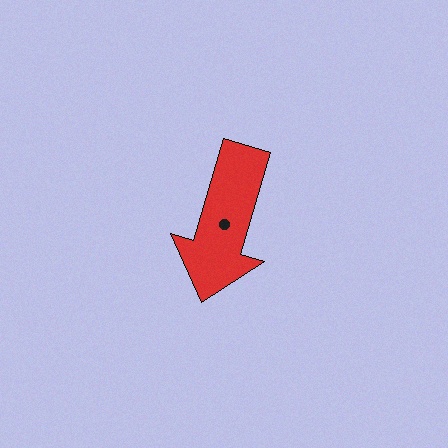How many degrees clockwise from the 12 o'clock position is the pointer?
Approximately 196 degrees.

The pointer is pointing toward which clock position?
Roughly 7 o'clock.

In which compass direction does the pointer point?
South.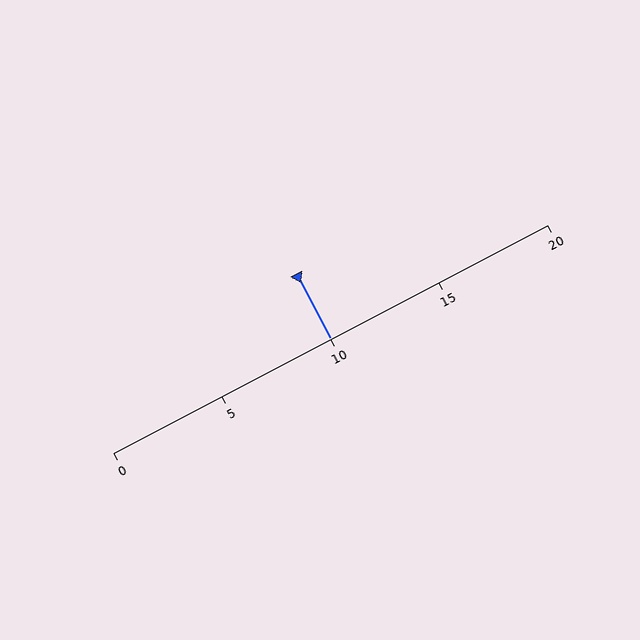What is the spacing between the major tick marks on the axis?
The major ticks are spaced 5 apart.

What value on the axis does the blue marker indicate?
The marker indicates approximately 10.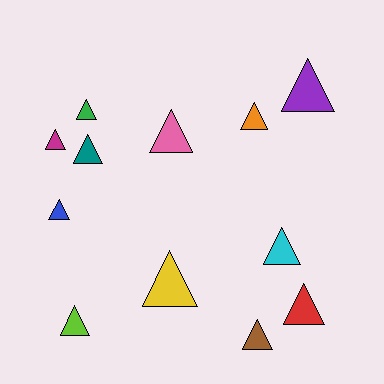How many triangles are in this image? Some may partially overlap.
There are 12 triangles.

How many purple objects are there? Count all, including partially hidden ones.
There is 1 purple object.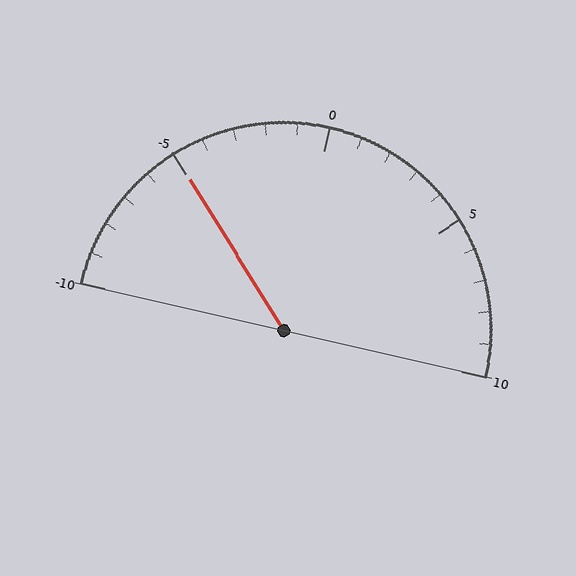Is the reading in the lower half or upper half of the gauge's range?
The reading is in the lower half of the range (-10 to 10).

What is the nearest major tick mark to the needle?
The nearest major tick mark is -5.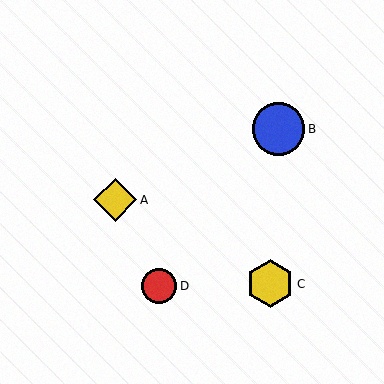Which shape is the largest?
The blue circle (labeled B) is the largest.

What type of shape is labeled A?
Shape A is a yellow diamond.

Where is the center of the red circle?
The center of the red circle is at (159, 286).